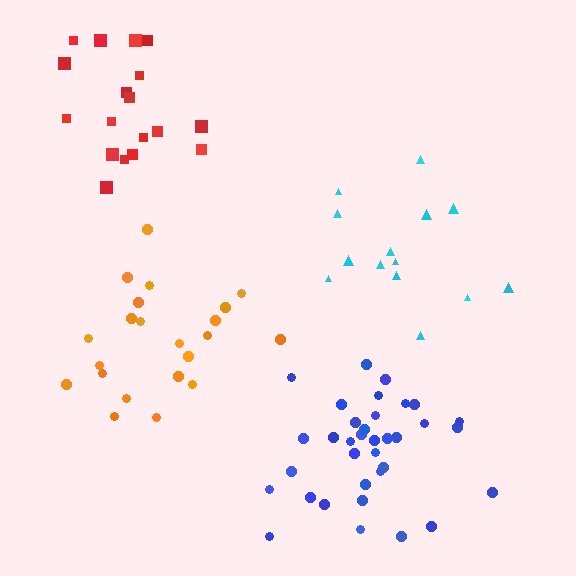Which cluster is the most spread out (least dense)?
Red.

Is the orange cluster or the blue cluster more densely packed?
Blue.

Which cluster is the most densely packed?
Blue.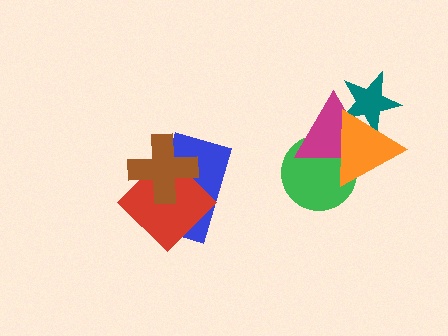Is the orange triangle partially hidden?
No, no other shape covers it.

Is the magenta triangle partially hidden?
Yes, it is partially covered by another shape.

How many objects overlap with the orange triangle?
3 objects overlap with the orange triangle.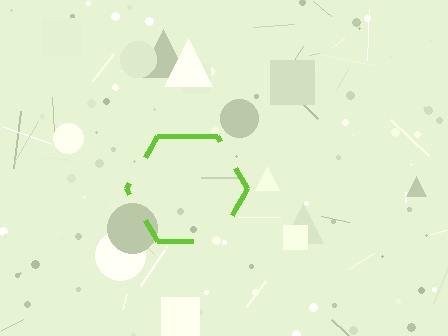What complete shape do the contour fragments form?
The contour fragments form a hexagon.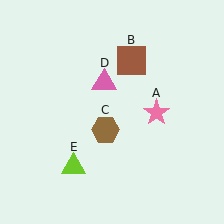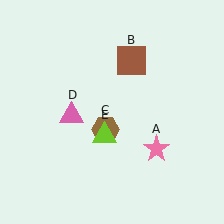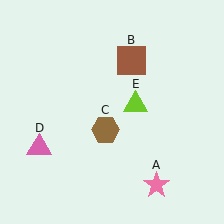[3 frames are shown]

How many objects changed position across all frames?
3 objects changed position: pink star (object A), pink triangle (object D), lime triangle (object E).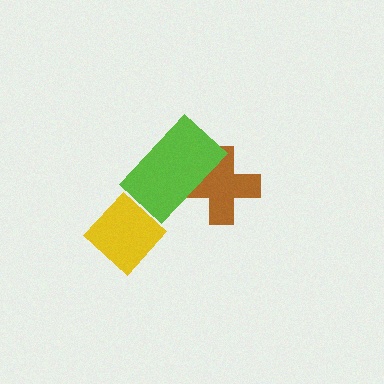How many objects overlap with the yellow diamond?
0 objects overlap with the yellow diamond.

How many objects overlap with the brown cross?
1 object overlaps with the brown cross.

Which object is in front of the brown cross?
The lime rectangle is in front of the brown cross.